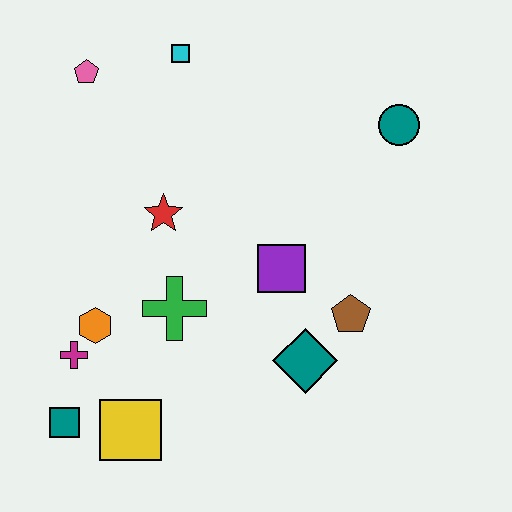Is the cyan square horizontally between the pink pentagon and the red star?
No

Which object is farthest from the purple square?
The pink pentagon is farthest from the purple square.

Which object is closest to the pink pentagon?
The cyan square is closest to the pink pentagon.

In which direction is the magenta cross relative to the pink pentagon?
The magenta cross is below the pink pentagon.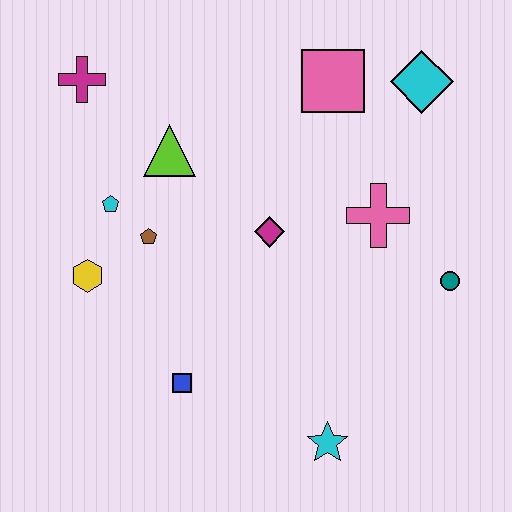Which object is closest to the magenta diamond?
The pink cross is closest to the magenta diamond.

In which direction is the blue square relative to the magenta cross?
The blue square is below the magenta cross.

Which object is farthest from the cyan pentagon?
The teal circle is farthest from the cyan pentagon.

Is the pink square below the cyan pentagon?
No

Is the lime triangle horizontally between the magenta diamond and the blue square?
No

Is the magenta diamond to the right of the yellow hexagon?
Yes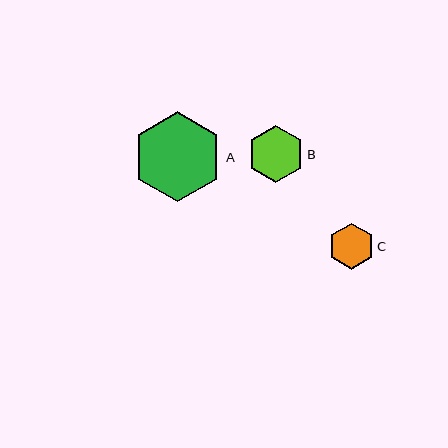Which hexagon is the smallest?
Hexagon C is the smallest with a size of approximately 46 pixels.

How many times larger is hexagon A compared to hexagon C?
Hexagon A is approximately 1.9 times the size of hexagon C.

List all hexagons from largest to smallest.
From largest to smallest: A, B, C.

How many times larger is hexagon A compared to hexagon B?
Hexagon A is approximately 1.6 times the size of hexagon B.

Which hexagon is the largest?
Hexagon A is the largest with a size of approximately 90 pixels.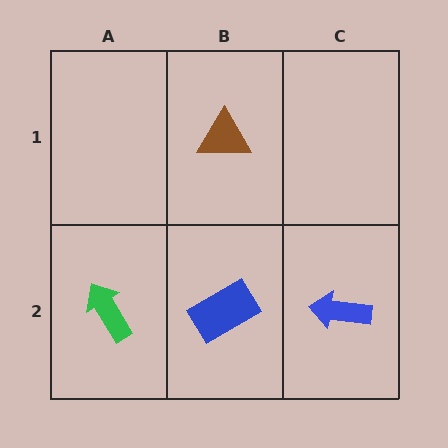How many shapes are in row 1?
1 shape.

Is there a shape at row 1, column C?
No, that cell is empty.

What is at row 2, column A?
A green arrow.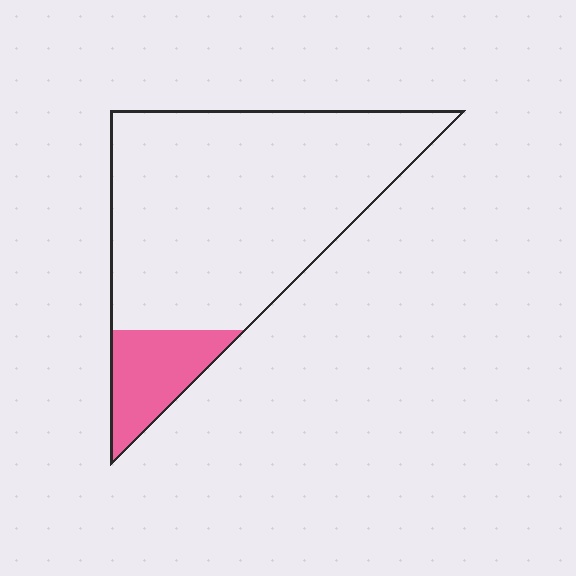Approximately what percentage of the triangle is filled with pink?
Approximately 15%.